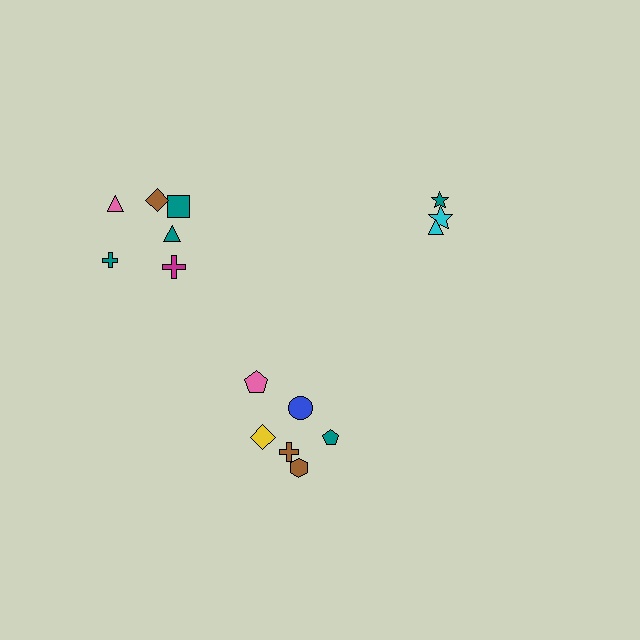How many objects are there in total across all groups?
There are 15 objects.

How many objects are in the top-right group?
There are 3 objects.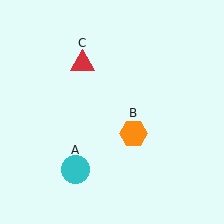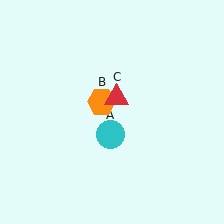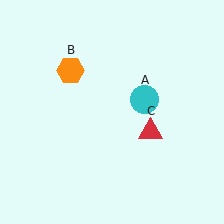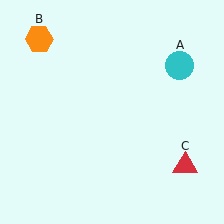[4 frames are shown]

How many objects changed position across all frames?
3 objects changed position: cyan circle (object A), orange hexagon (object B), red triangle (object C).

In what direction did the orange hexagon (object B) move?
The orange hexagon (object B) moved up and to the left.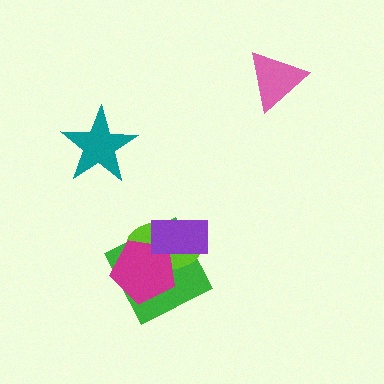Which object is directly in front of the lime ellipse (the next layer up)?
The magenta pentagon is directly in front of the lime ellipse.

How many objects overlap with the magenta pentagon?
3 objects overlap with the magenta pentagon.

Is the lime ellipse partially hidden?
Yes, it is partially covered by another shape.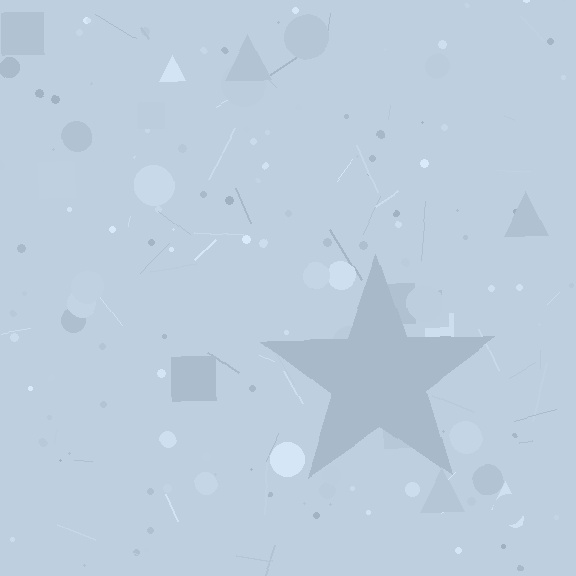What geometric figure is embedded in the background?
A star is embedded in the background.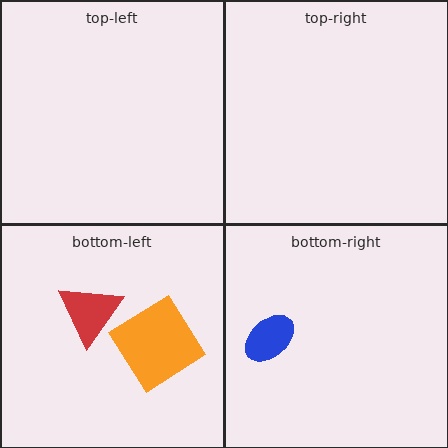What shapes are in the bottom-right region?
The blue ellipse.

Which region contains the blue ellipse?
The bottom-right region.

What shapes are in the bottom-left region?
The red triangle, the orange diamond.